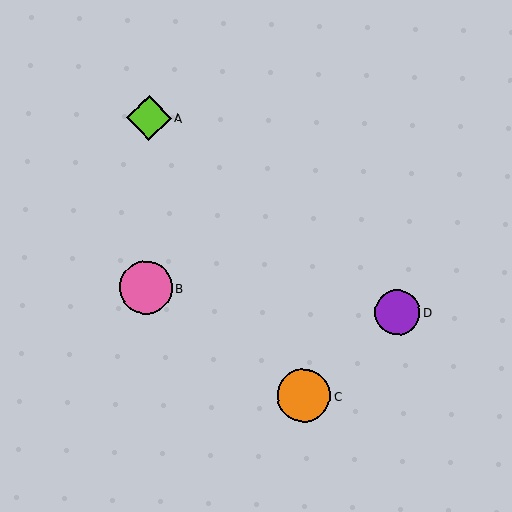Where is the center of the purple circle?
The center of the purple circle is at (397, 312).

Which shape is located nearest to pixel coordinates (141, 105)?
The lime diamond (labeled A) at (149, 118) is nearest to that location.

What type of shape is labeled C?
Shape C is an orange circle.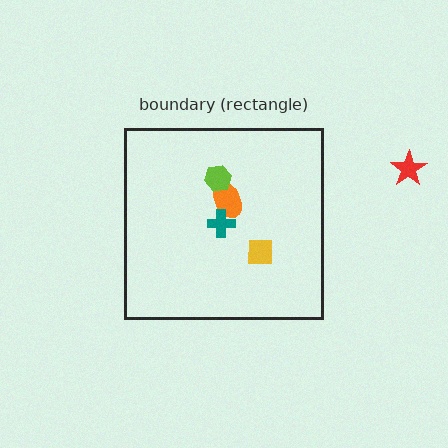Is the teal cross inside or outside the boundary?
Inside.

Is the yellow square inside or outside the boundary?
Inside.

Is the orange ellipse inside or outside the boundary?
Inside.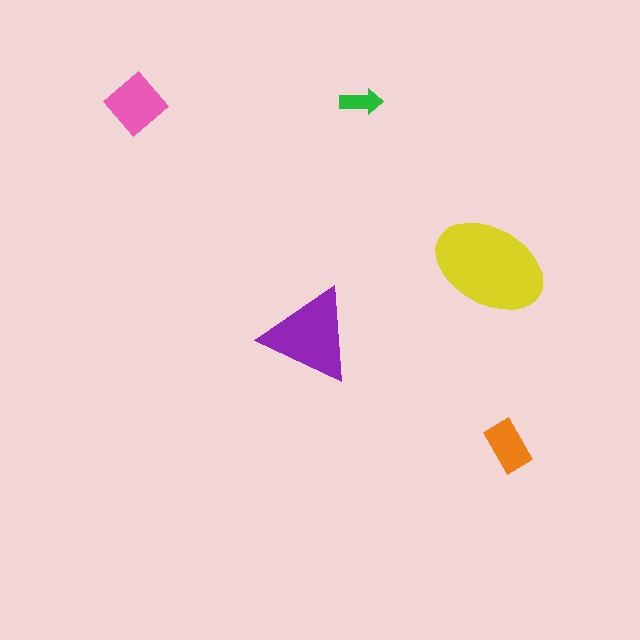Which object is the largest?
The yellow ellipse.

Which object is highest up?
The green arrow is topmost.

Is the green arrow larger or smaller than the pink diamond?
Smaller.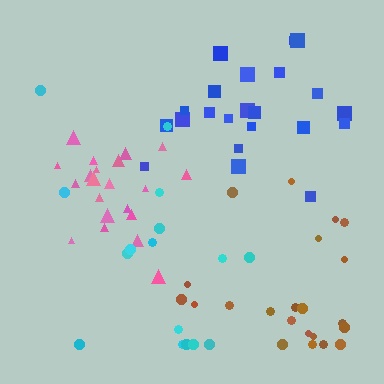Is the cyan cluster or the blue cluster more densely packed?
Blue.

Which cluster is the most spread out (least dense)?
Cyan.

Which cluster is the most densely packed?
Pink.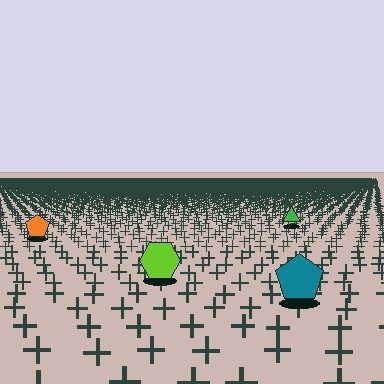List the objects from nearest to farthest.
From nearest to farthest: the teal pentagon, the lime hexagon, the orange pentagon, the green triangle.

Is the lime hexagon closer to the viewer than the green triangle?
Yes. The lime hexagon is closer — you can tell from the texture gradient: the ground texture is coarser near it.